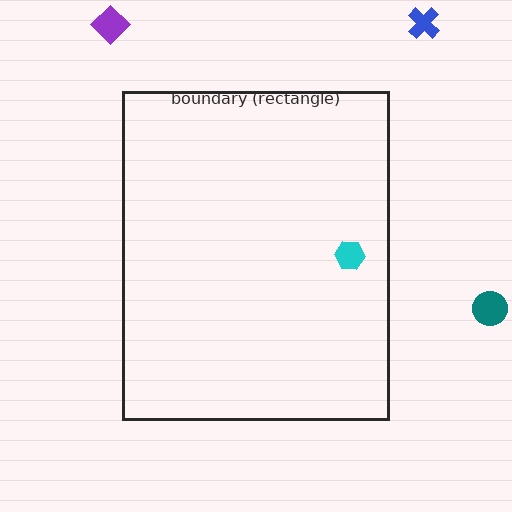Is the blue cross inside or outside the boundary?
Outside.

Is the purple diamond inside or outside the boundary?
Outside.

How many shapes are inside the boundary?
1 inside, 3 outside.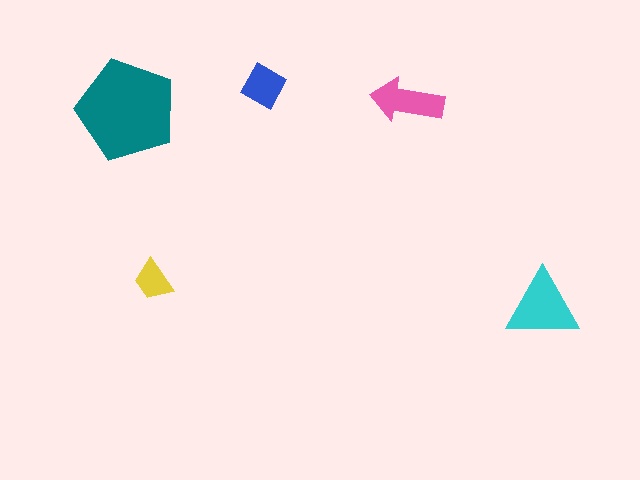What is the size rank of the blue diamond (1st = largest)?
4th.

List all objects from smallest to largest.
The yellow trapezoid, the blue diamond, the pink arrow, the cyan triangle, the teal pentagon.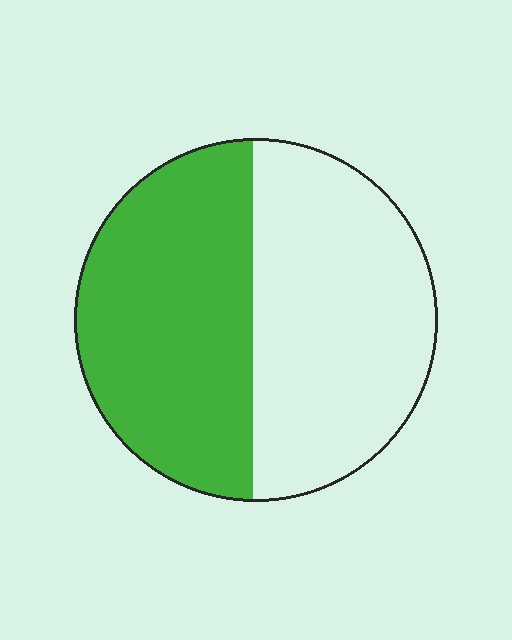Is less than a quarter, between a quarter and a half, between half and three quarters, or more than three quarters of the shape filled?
Between a quarter and a half.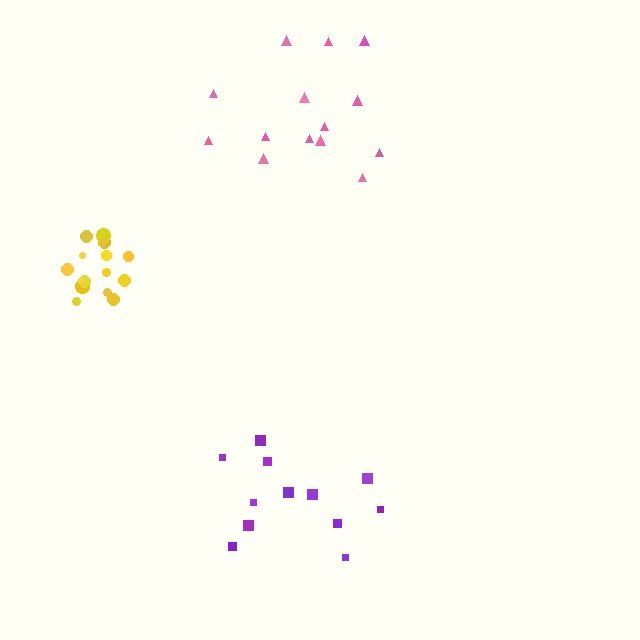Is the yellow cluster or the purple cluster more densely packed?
Yellow.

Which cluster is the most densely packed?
Yellow.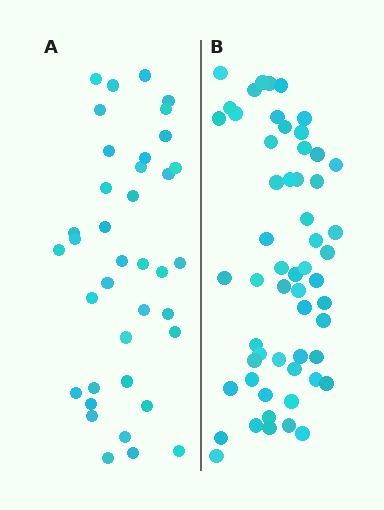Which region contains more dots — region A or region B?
Region B (the right region) has more dots.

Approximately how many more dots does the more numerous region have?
Region B has approximately 20 more dots than region A.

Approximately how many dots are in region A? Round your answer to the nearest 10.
About 40 dots. (The exact count is 38, which rounds to 40.)